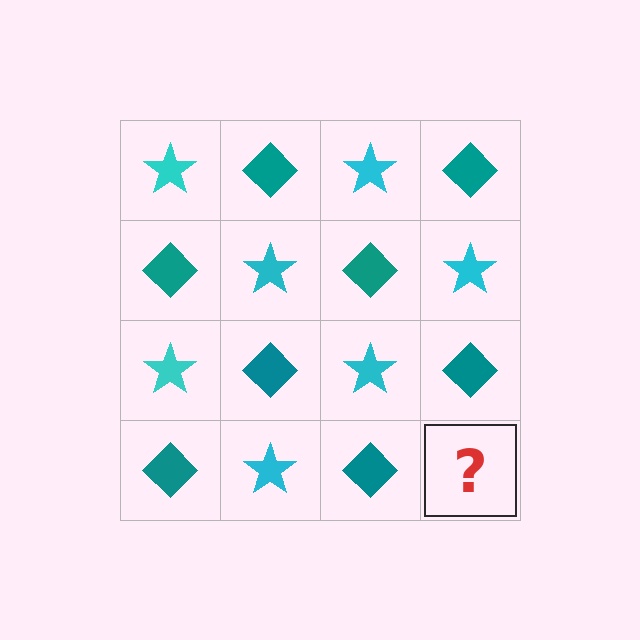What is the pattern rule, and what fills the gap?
The rule is that it alternates cyan star and teal diamond in a checkerboard pattern. The gap should be filled with a cyan star.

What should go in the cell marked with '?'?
The missing cell should contain a cyan star.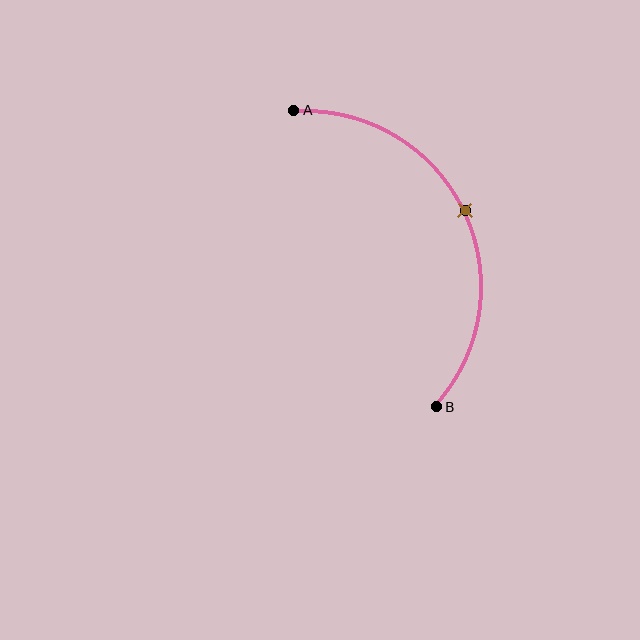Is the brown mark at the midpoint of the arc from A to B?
Yes. The brown mark lies on the arc at equal arc-length from both A and B — it is the arc midpoint.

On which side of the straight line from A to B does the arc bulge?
The arc bulges to the right of the straight line connecting A and B.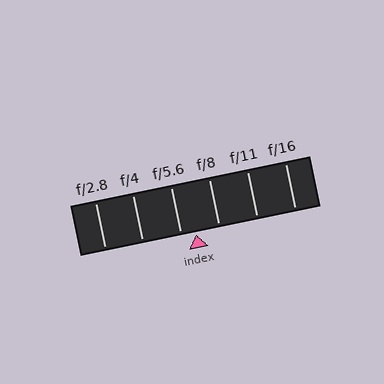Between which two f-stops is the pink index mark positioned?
The index mark is between f/5.6 and f/8.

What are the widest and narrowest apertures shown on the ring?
The widest aperture shown is f/2.8 and the narrowest is f/16.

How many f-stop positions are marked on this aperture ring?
There are 6 f-stop positions marked.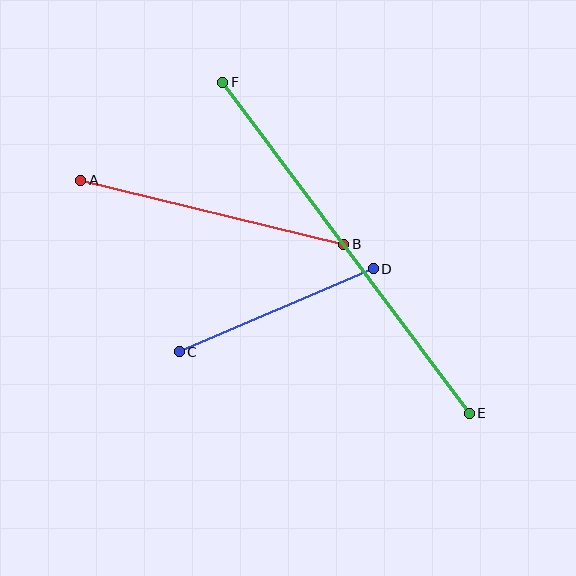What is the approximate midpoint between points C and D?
The midpoint is at approximately (276, 310) pixels.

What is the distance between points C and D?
The distance is approximately 211 pixels.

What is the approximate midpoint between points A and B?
The midpoint is at approximately (212, 212) pixels.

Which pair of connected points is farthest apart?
Points E and F are farthest apart.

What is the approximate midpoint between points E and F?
The midpoint is at approximately (346, 248) pixels.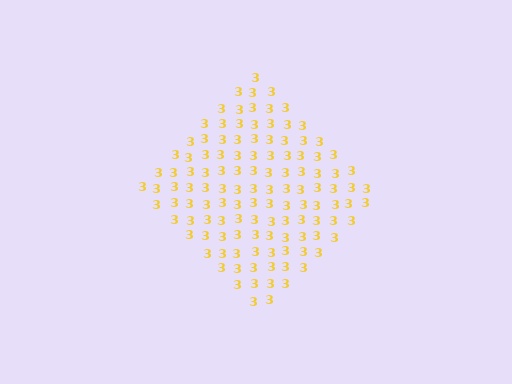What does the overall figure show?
The overall figure shows a diamond.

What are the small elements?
The small elements are digit 3's.